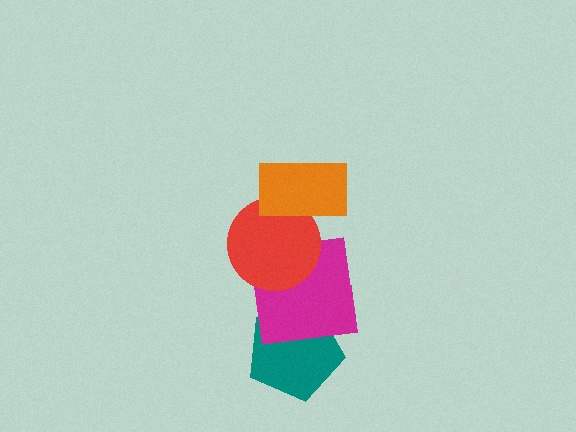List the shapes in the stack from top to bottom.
From top to bottom: the orange rectangle, the red circle, the magenta square, the teal pentagon.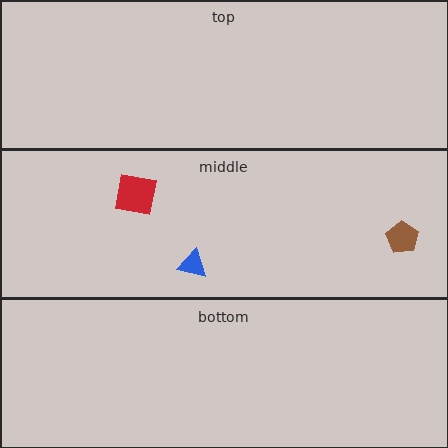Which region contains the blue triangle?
The middle region.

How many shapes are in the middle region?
3.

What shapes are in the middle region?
The brown pentagon, the blue triangle, the red square.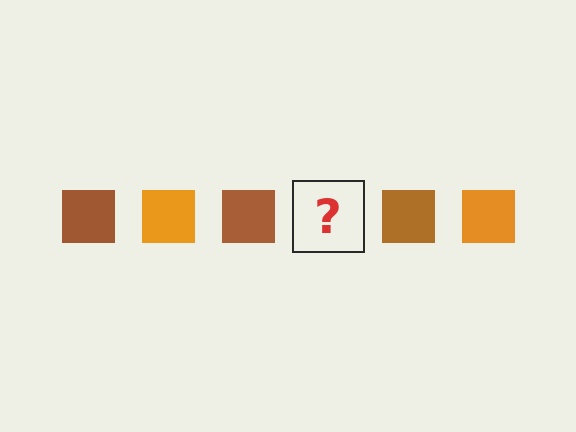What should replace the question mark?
The question mark should be replaced with an orange square.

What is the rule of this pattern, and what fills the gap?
The rule is that the pattern cycles through brown, orange squares. The gap should be filled with an orange square.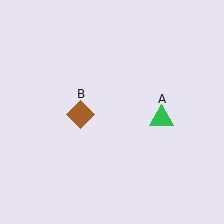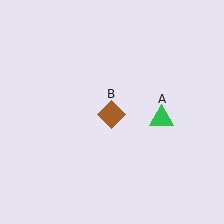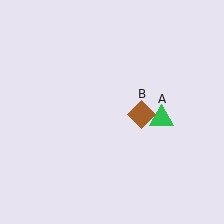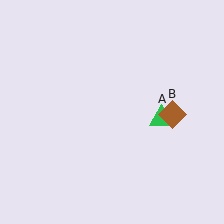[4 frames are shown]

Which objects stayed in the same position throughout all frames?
Green triangle (object A) remained stationary.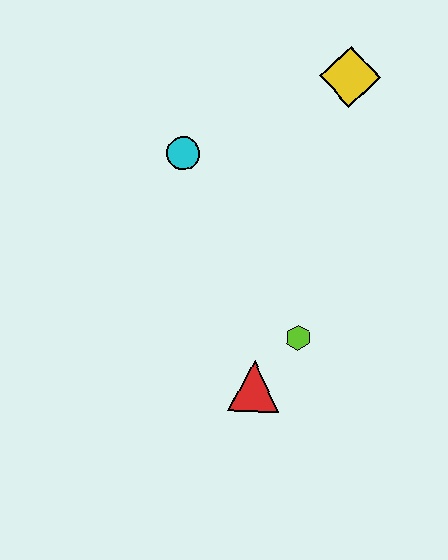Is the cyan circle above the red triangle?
Yes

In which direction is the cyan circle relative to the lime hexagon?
The cyan circle is above the lime hexagon.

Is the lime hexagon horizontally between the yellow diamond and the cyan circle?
Yes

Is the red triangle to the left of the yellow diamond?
Yes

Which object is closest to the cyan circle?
The yellow diamond is closest to the cyan circle.